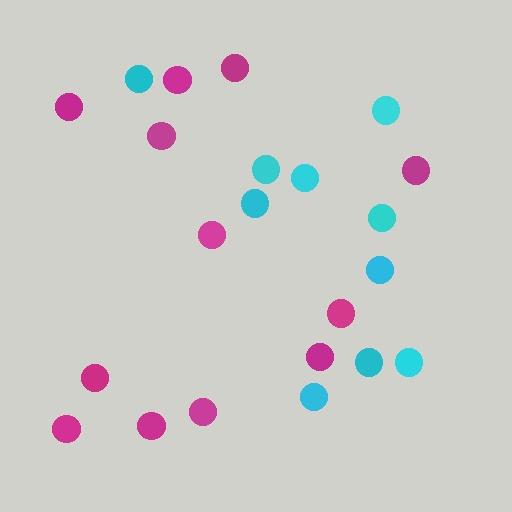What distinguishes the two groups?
There are 2 groups: one group of magenta circles (12) and one group of cyan circles (10).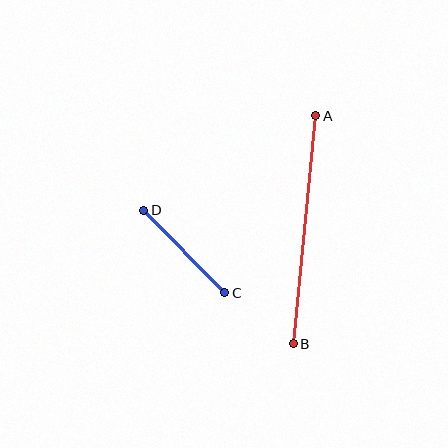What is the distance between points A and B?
The distance is approximately 229 pixels.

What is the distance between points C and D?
The distance is approximately 116 pixels.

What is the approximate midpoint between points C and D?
The midpoint is at approximately (184, 251) pixels.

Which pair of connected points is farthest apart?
Points A and B are farthest apart.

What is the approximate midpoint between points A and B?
The midpoint is at approximately (305, 230) pixels.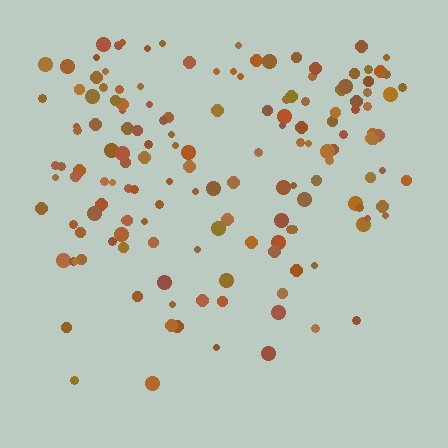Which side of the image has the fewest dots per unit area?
The bottom.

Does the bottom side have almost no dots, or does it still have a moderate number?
Still a moderate number, just noticeably fewer than the top.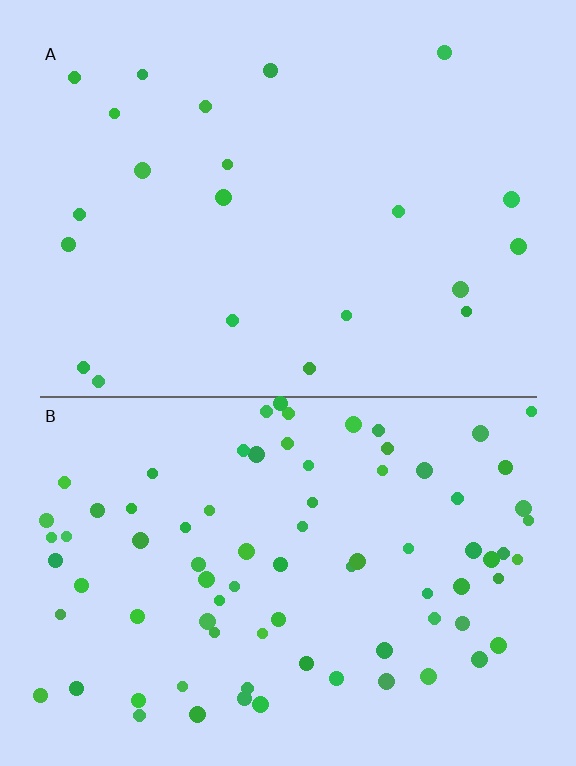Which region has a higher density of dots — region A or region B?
B (the bottom).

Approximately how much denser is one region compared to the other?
Approximately 3.7× — region B over region A.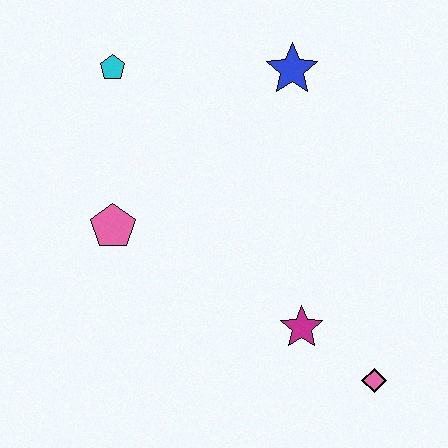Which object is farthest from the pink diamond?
The cyan pentagon is farthest from the pink diamond.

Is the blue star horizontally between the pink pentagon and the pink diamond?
Yes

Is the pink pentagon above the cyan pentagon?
No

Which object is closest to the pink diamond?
The magenta star is closest to the pink diamond.